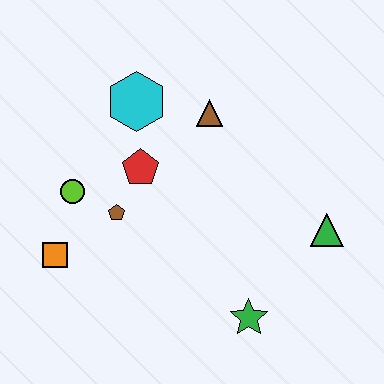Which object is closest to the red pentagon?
The brown pentagon is closest to the red pentagon.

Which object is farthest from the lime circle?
The green triangle is farthest from the lime circle.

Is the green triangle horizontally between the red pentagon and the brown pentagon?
No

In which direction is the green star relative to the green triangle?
The green star is below the green triangle.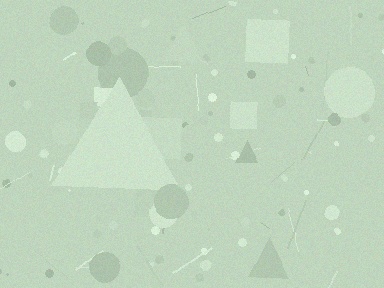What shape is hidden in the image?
A triangle is hidden in the image.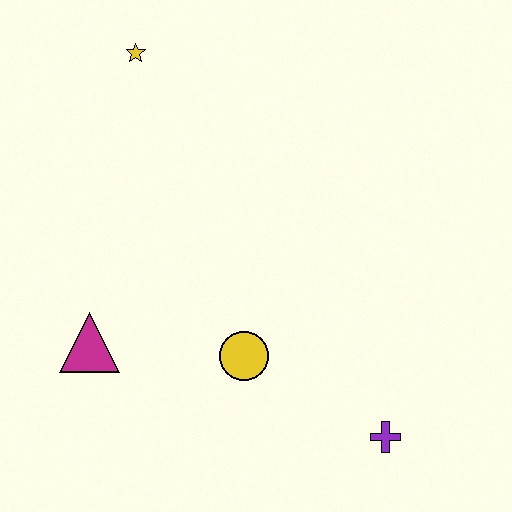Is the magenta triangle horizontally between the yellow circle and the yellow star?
No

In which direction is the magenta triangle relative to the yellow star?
The magenta triangle is below the yellow star.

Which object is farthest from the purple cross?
The yellow star is farthest from the purple cross.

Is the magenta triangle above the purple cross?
Yes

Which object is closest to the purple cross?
The yellow circle is closest to the purple cross.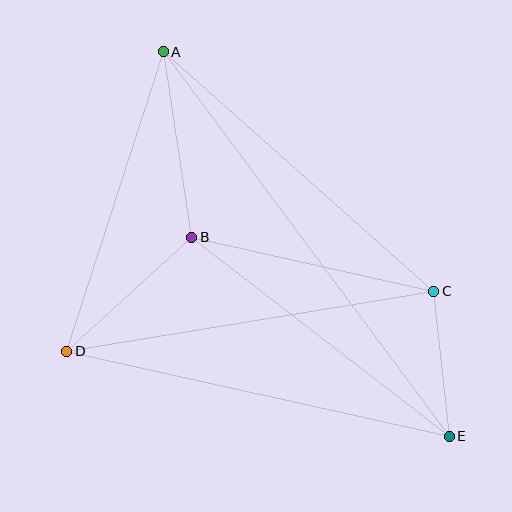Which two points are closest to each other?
Points C and E are closest to each other.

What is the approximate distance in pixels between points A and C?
The distance between A and C is approximately 361 pixels.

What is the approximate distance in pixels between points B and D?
The distance between B and D is approximately 169 pixels.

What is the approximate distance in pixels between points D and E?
The distance between D and E is approximately 392 pixels.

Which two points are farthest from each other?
Points A and E are farthest from each other.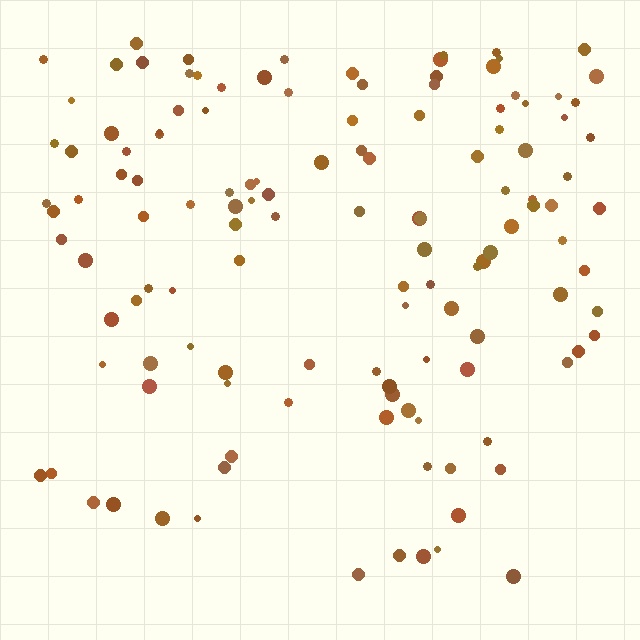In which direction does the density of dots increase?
From bottom to top, with the top side densest.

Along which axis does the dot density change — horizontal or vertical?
Vertical.